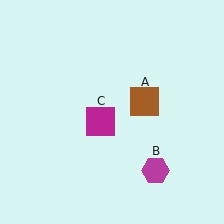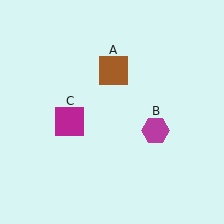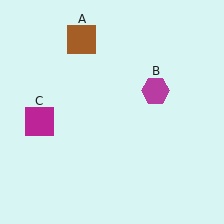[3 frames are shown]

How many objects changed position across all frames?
3 objects changed position: brown square (object A), magenta hexagon (object B), magenta square (object C).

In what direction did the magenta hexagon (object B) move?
The magenta hexagon (object B) moved up.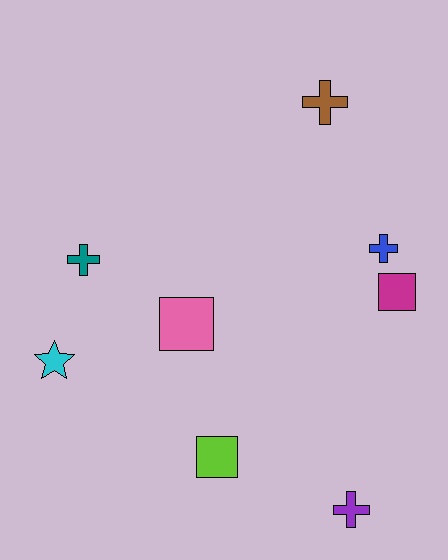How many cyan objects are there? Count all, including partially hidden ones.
There is 1 cyan object.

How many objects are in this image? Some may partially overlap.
There are 8 objects.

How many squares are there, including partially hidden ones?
There are 3 squares.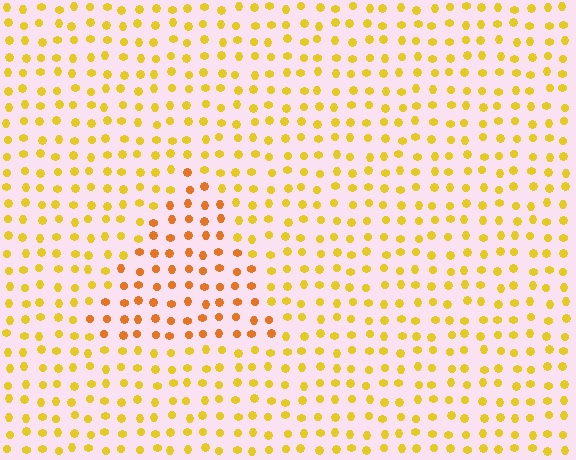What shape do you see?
I see a triangle.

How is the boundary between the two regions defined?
The boundary is defined purely by a slight shift in hue (about 27 degrees). Spacing, size, and orientation are identical on both sides.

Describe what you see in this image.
The image is filled with small yellow elements in a uniform arrangement. A triangle-shaped region is visible where the elements are tinted to a slightly different hue, forming a subtle color boundary.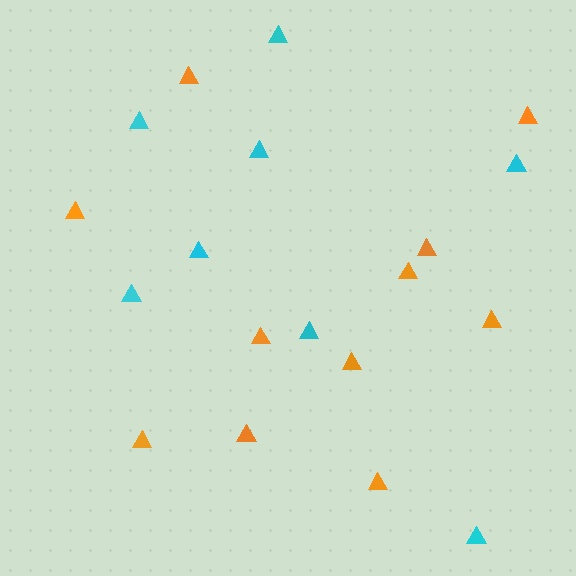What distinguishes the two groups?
There are 2 groups: one group of orange triangles (11) and one group of cyan triangles (8).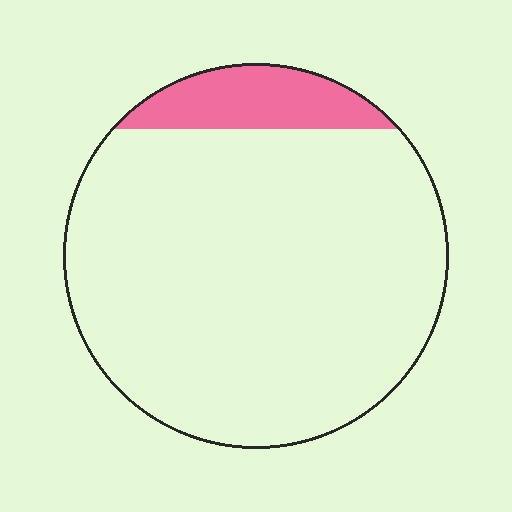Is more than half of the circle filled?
No.